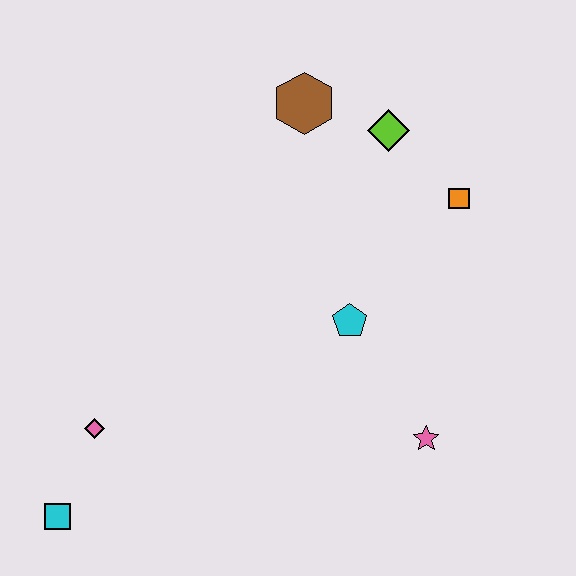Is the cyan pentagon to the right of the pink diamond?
Yes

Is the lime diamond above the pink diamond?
Yes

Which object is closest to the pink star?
The cyan pentagon is closest to the pink star.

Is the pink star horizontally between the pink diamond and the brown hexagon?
No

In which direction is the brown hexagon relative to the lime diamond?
The brown hexagon is to the left of the lime diamond.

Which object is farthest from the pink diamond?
The orange square is farthest from the pink diamond.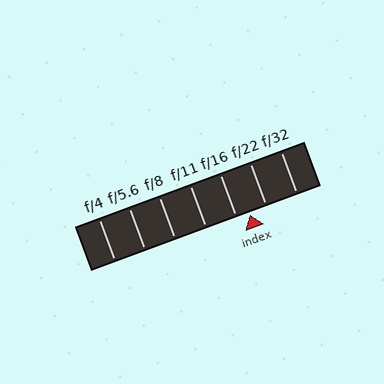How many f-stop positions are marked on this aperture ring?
There are 7 f-stop positions marked.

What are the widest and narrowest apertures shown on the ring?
The widest aperture shown is f/4 and the narrowest is f/32.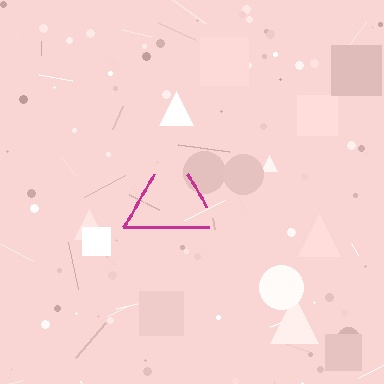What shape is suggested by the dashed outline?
The dashed outline suggests a triangle.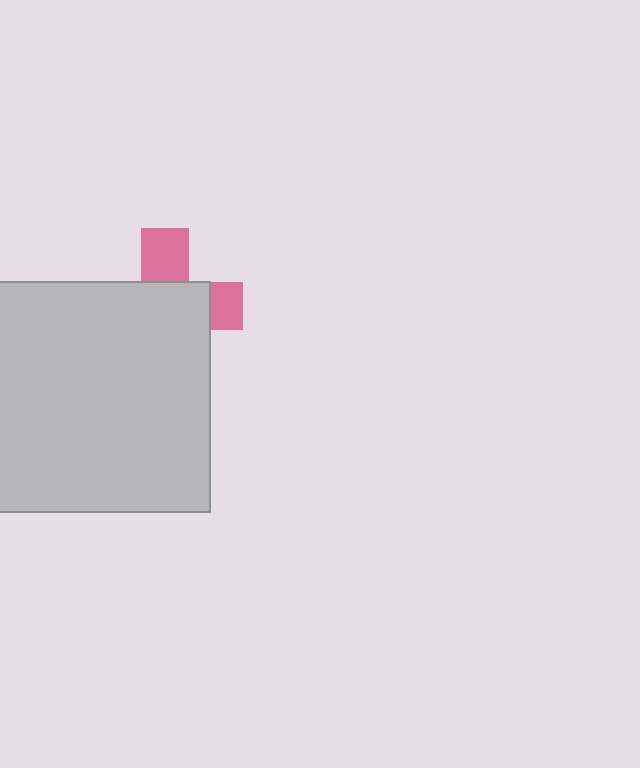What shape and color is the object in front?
The object in front is a light gray square.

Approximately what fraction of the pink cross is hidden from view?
Roughly 67% of the pink cross is hidden behind the light gray square.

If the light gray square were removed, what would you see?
You would see the complete pink cross.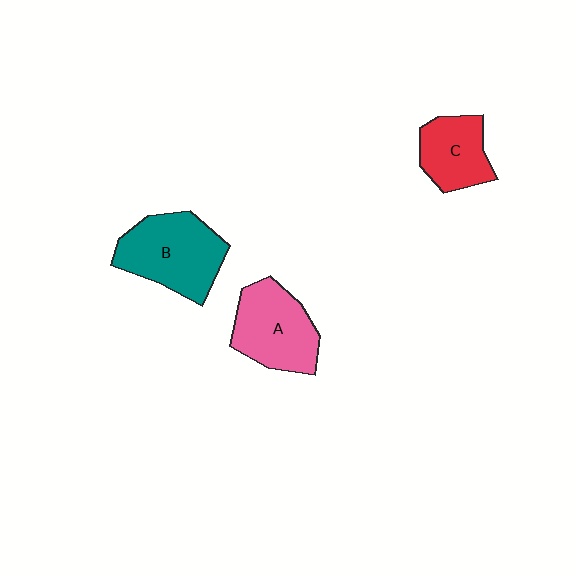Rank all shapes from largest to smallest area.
From largest to smallest: B (teal), A (pink), C (red).